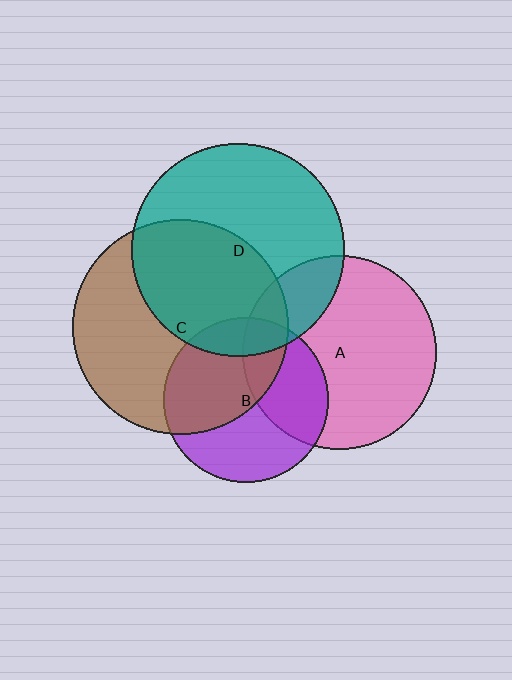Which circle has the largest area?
Circle C (brown).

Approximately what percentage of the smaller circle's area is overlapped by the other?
Approximately 35%.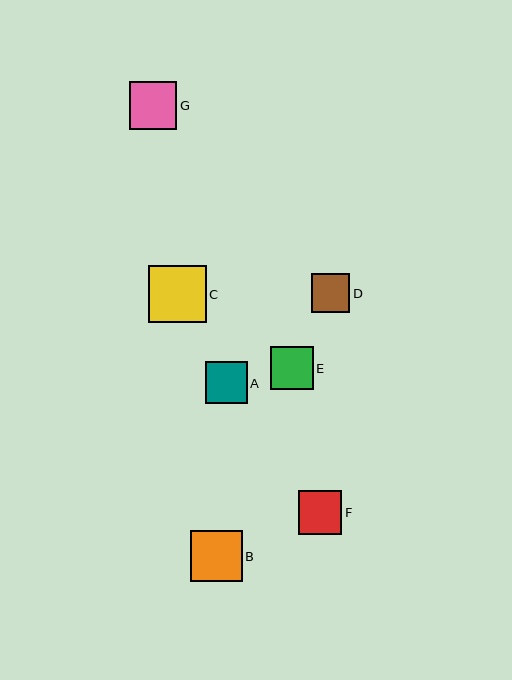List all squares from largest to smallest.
From largest to smallest: C, B, G, F, E, A, D.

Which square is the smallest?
Square D is the smallest with a size of approximately 39 pixels.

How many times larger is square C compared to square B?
Square C is approximately 1.1 times the size of square B.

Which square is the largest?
Square C is the largest with a size of approximately 57 pixels.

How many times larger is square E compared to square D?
Square E is approximately 1.1 times the size of square D.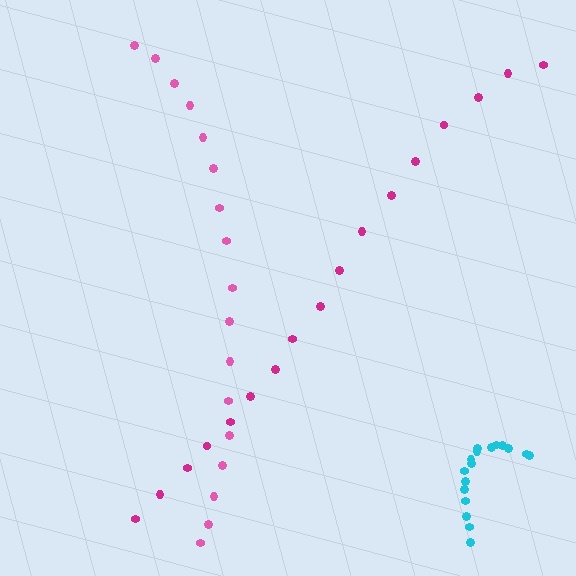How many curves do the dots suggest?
There are 3 distinct paths.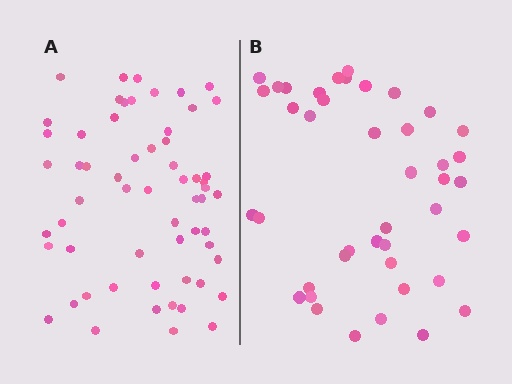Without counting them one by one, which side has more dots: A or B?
Region A (the left region) has more dots.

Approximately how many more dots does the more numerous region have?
Region A has approximately 20 more dots than region B.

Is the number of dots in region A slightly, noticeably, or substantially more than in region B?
Region A has noticeably more, but not dramatically so. The ratio is roughly 1.4 to 1.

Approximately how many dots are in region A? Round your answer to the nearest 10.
About 60 dots.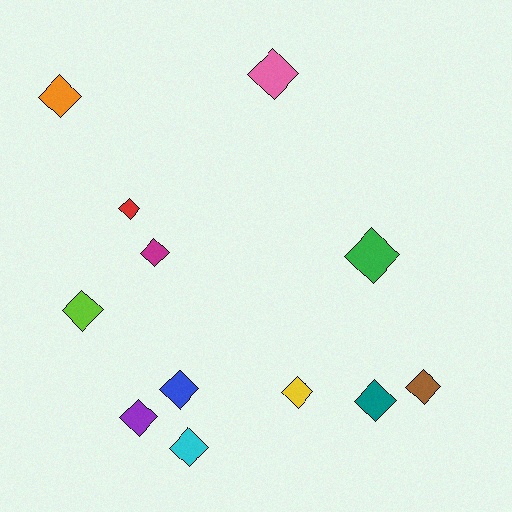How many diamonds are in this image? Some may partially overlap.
There are 12 diamonds.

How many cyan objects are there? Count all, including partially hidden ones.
There is 1 cyan object.